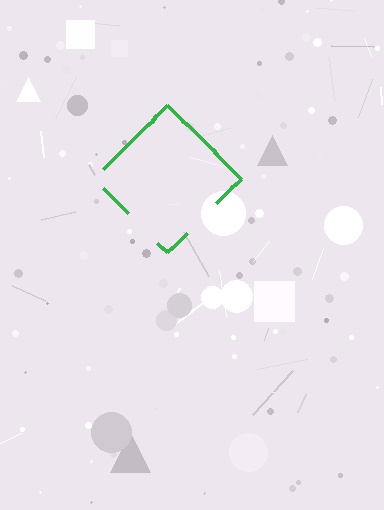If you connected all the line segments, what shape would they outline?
They would outline a diamond.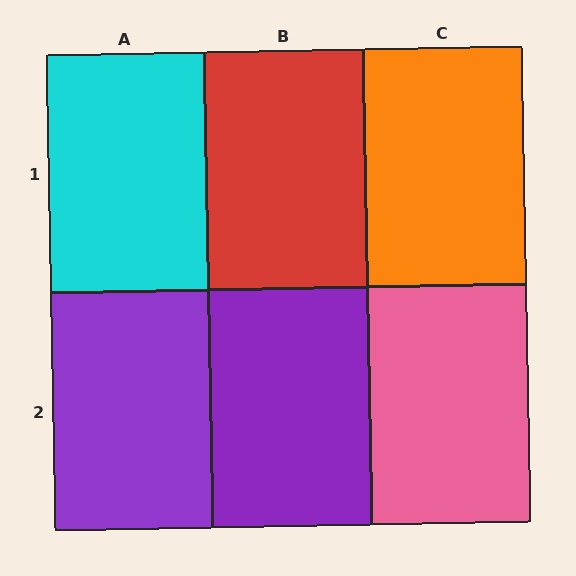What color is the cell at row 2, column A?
Purple.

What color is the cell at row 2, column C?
Pink.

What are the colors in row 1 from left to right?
Cyan, red, orange.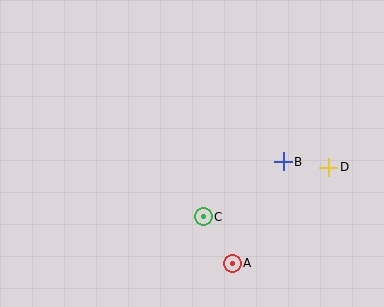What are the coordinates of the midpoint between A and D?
The midpoint between A and D is at (280, 215).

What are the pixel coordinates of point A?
Point A is at (232, 263).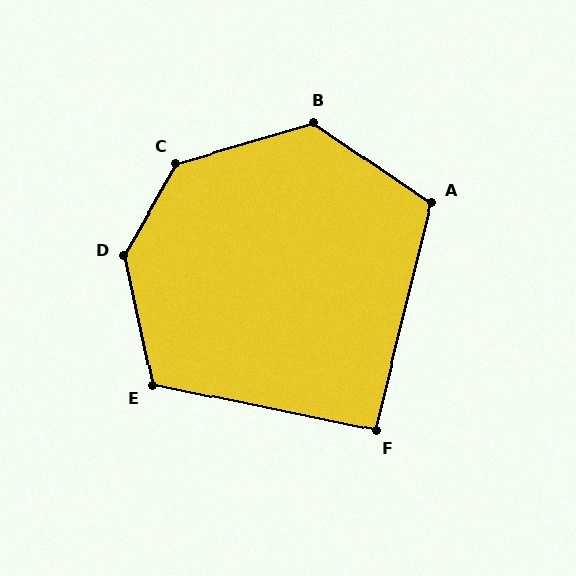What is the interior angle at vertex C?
Approximately 136 degrees (obtuse).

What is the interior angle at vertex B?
Approximately 129 degrees (obtuse).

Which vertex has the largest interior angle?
D, at approximately 138 degrees.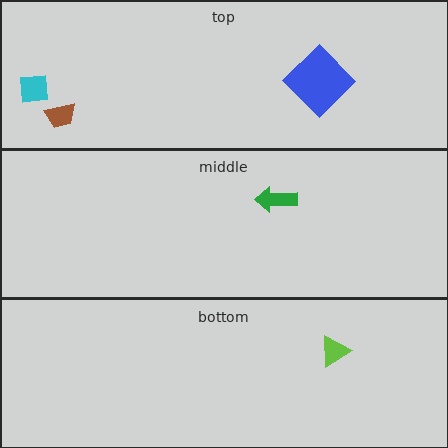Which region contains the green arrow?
The middle region.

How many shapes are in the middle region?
1.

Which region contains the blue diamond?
The top region.